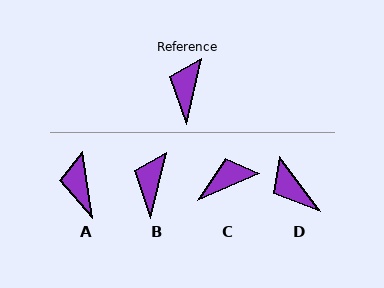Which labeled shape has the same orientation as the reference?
B.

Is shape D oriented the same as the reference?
No, it is off by about 50 degrees.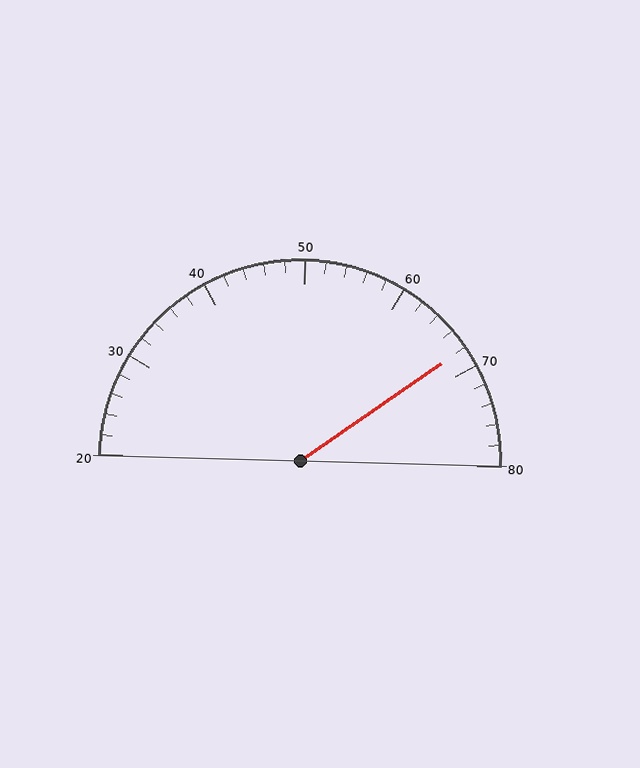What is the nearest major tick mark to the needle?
The nearest major tick mark is 70.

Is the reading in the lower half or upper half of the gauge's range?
The reading is in the upper half of the range (20 to 80).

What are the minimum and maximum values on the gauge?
The gauge ranges from 20 to 80.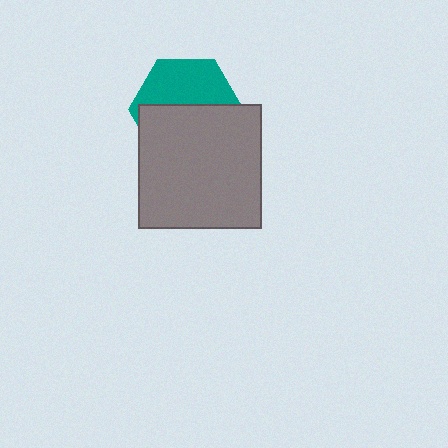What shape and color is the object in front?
The object in front is a gray square.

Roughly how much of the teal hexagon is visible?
A small part of it is visible (roughly 44%).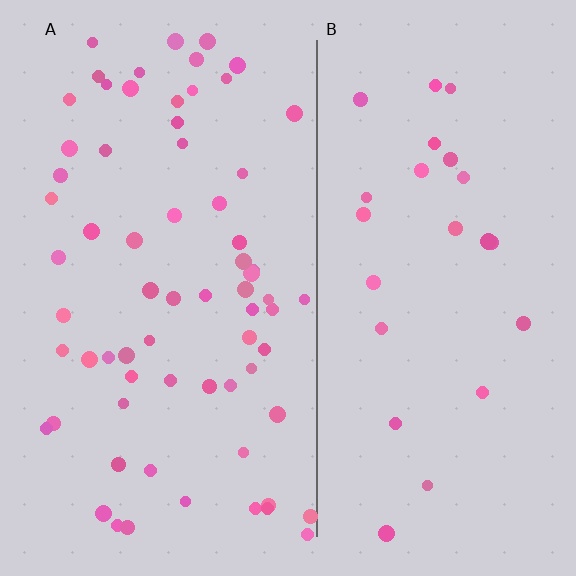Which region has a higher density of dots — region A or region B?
A (the left).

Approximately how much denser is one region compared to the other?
Approximately 2.8× — region A over region B.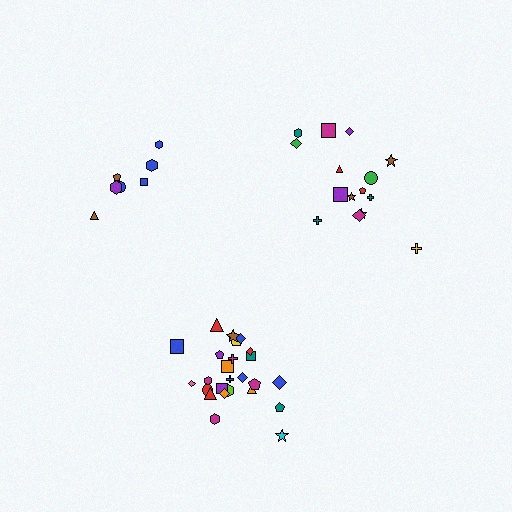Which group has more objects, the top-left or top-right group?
The top-right group.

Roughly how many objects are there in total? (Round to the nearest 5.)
Roughly 45 objects in total.